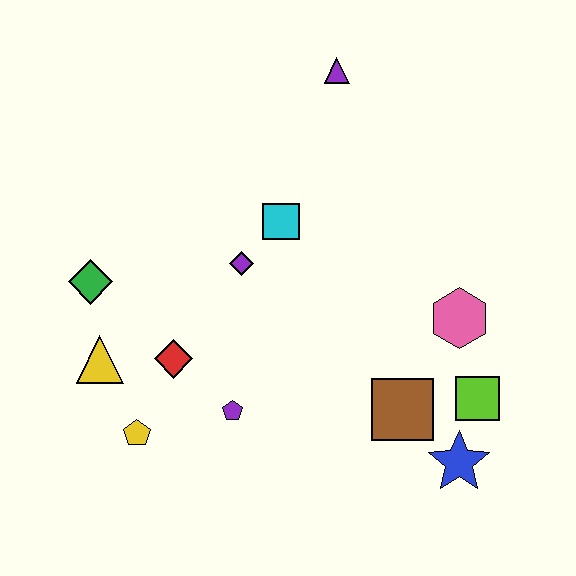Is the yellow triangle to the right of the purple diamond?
No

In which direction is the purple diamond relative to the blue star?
The purple diamond is to the left of the blue star.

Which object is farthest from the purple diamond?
The blue star is farthest from the purple diamond.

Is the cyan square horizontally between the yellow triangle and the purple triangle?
Yes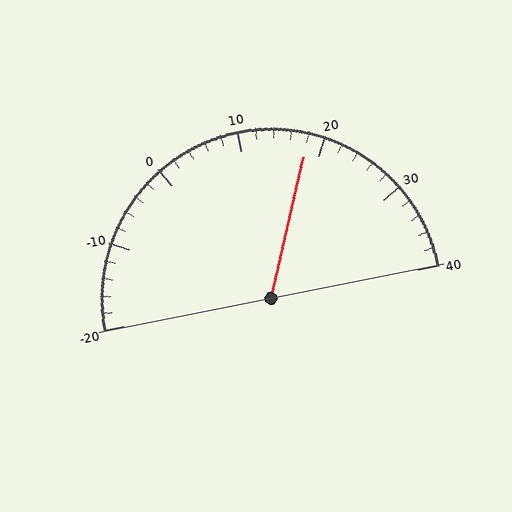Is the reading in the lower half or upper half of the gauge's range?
The reading is in the upper half of the range (-20 to 40).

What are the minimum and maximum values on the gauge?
The gauge ranges from -20 to 40.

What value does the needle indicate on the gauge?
The needle indicates approximately 18.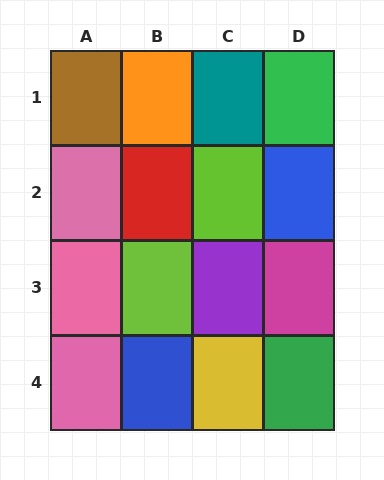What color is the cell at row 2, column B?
Red.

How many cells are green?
2 cells are green.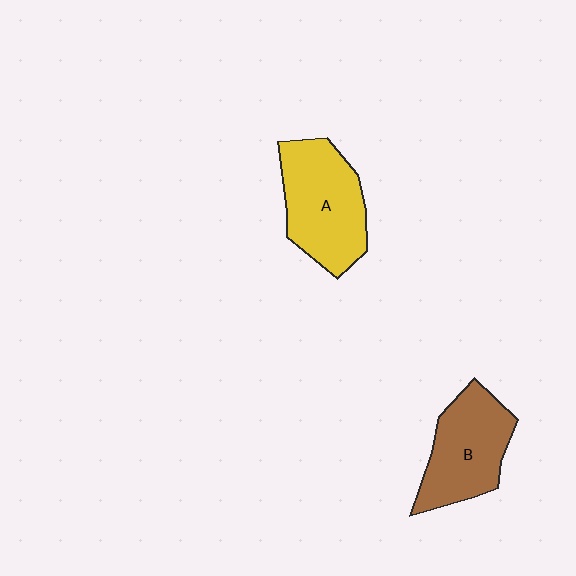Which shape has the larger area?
Shape A (yellow).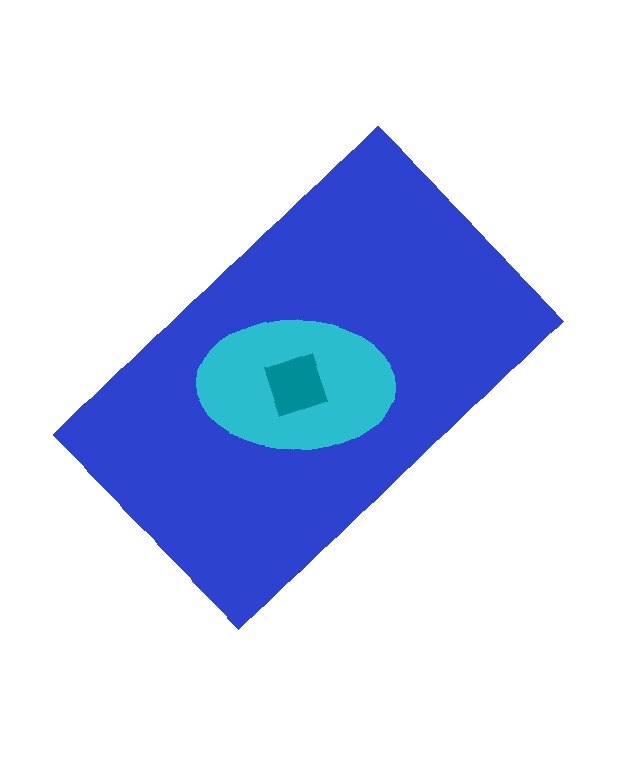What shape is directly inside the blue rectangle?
The cyan ellipse.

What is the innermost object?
The teal square.